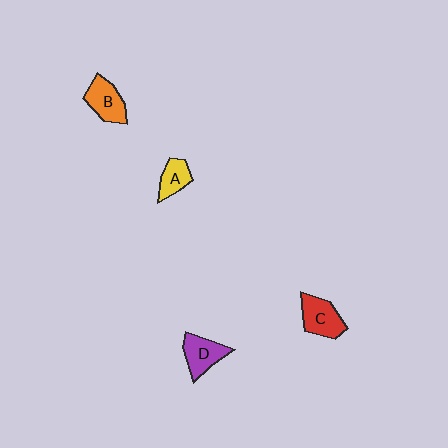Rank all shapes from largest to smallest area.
From largest to smallest: C (red), B (orange), D (purple), A (yellow).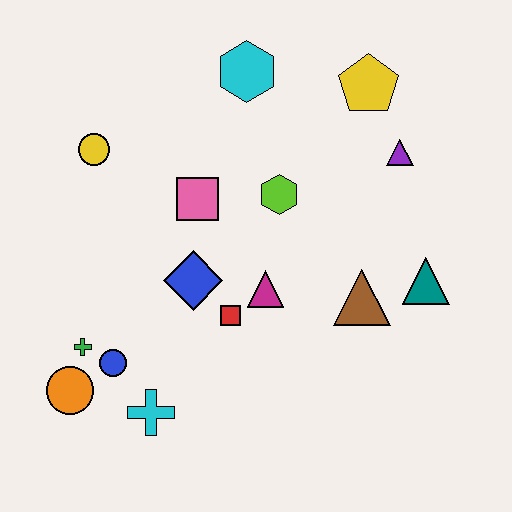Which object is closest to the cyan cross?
The blue circle is closest to the cyan cross.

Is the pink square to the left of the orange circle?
No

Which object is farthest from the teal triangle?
The orange circle is farthest from the teal triangle.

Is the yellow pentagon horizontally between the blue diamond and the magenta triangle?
No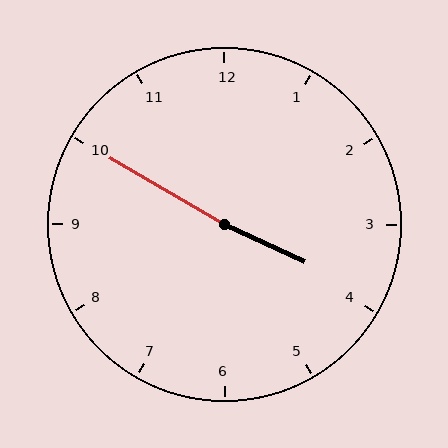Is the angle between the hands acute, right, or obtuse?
It is obtuse.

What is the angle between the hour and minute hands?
Approximately 175 degrees.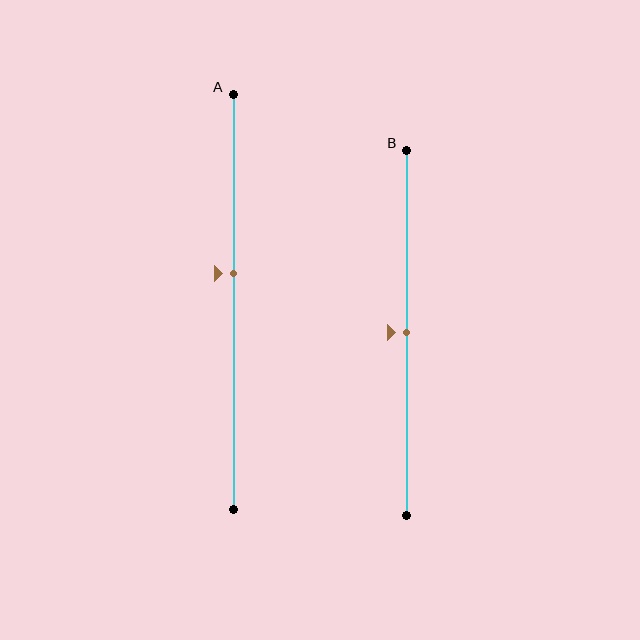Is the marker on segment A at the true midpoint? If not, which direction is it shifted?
No, the marker on segment A is shifted upward by about 7% of the segment length.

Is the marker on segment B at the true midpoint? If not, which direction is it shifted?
Yes, the marker on segment B is at the true midpoint.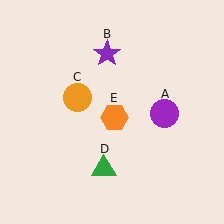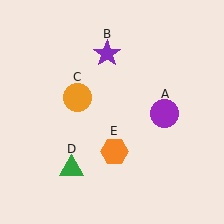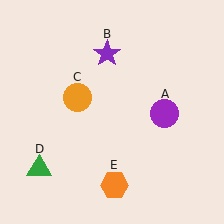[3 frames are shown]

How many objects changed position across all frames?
2 objects changed position: green triangle (object D), orange hexagon (object E).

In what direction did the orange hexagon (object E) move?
The orange hexagon (object E) moved down.